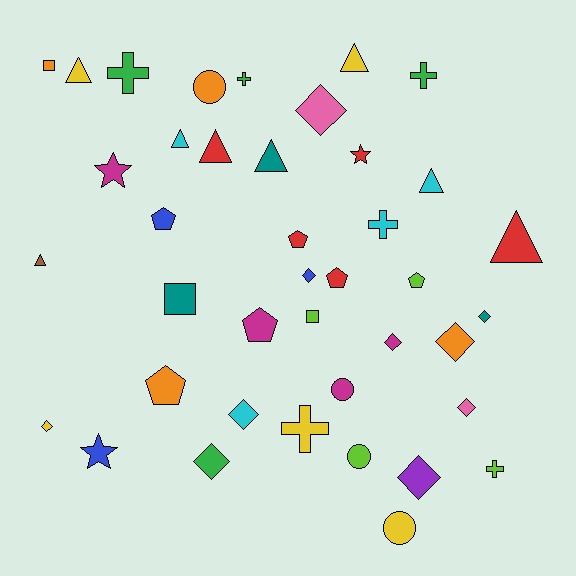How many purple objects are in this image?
There is 1 purple object.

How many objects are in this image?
There are 40 objects.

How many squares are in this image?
There are 3 squares.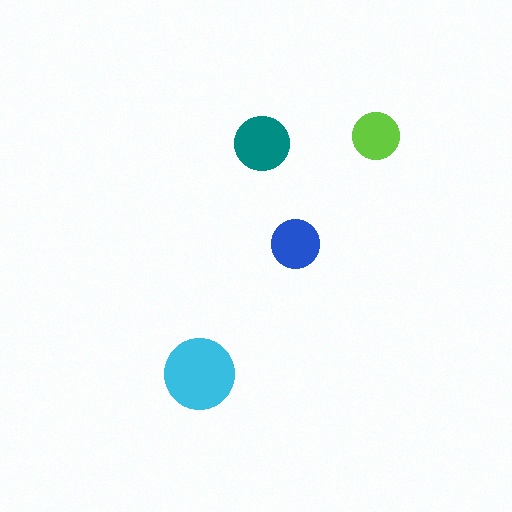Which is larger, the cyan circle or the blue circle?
The cyan one.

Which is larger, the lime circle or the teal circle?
The teal one.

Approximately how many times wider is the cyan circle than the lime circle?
About 1.5 times wider.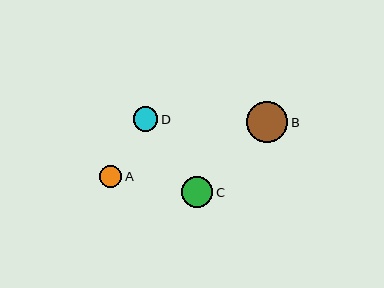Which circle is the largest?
Circle B is the largest with a size of approximately 41 pixels.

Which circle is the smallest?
Circle A is the smallest with a size of approximately 22 pixels.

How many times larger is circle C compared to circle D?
Circle C is approximately 1.3 times the size of circle D.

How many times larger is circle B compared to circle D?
Circle B is approximately 1.7 times the size of circle D.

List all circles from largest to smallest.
From largest to smallest: B, C, D, A.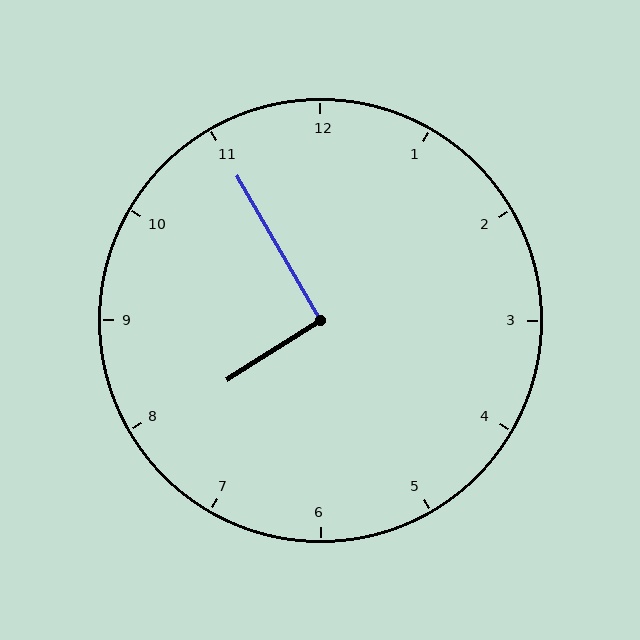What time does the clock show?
7:55.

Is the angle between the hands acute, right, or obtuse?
It is right.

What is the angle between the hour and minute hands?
Approximately 92 degrees.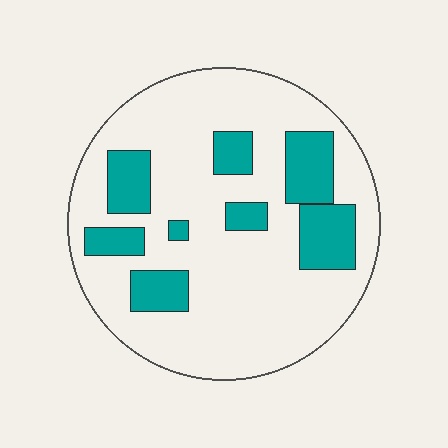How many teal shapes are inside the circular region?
8.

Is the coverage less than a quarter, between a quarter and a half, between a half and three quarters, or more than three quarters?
Less than a quarter.